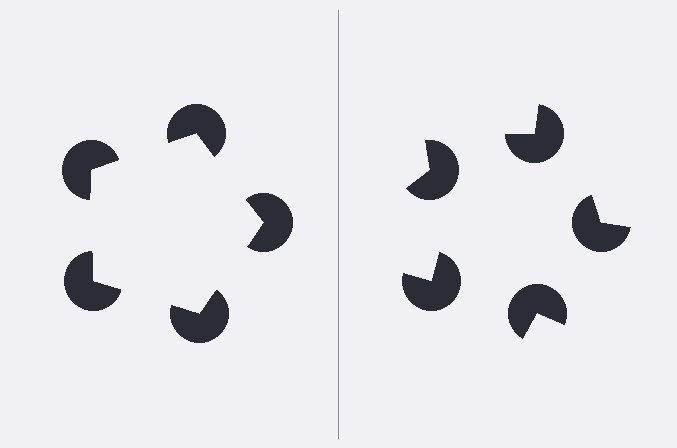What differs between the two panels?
The pac-man discs are positioned identically on both sides; only the wedge orientations differ. On the left they align to a pentagon; on the right they are misaligned.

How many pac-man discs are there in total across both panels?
10 — 5 on each side.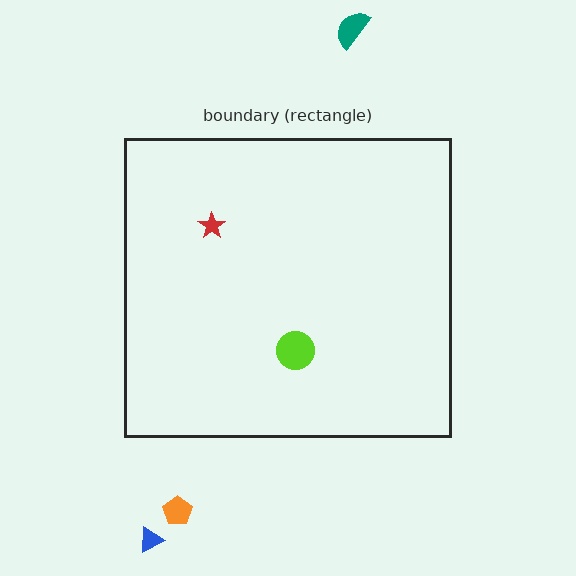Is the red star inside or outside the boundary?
Inside.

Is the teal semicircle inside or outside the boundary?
Outside.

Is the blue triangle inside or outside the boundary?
Outside.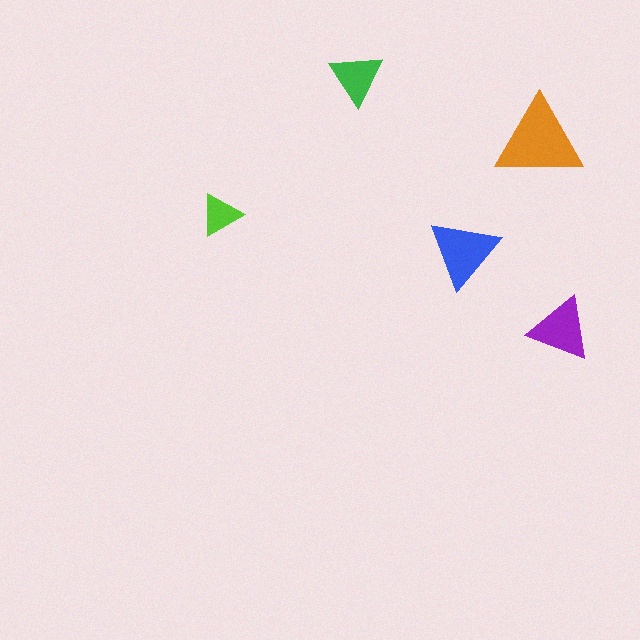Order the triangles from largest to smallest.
the orange one, the blue one, the purple one, the green one, the lime one.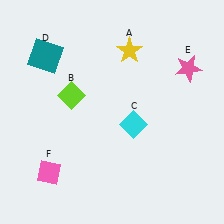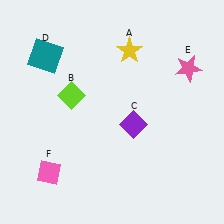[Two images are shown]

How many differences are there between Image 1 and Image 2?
There is 1 difference between the two images.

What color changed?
The diamond (C) changed from cyan in Image 1 to purple in Image 2.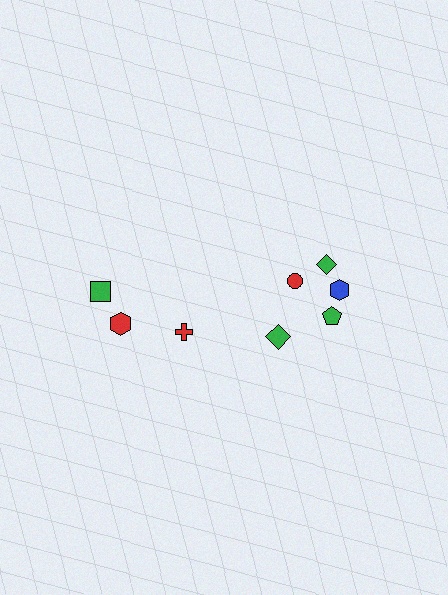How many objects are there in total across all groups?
There are 8 objects.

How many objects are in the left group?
There are 3 objects.